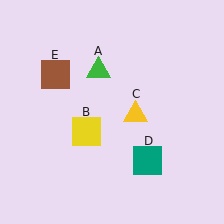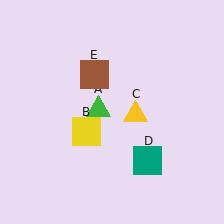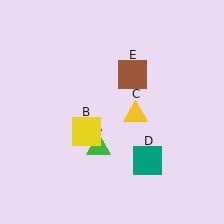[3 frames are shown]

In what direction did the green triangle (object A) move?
The green triangle (object A) moved down.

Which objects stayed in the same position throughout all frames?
Yellow square (object B) and yellow triangle (object C) and teal square (object D) remained stationary.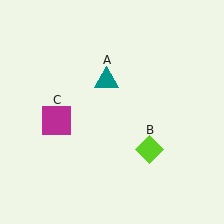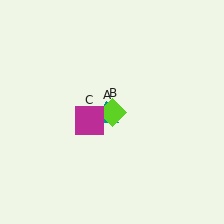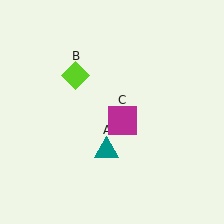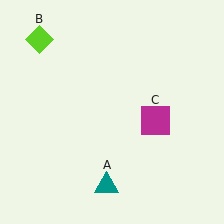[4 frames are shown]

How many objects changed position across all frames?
3 objects changed position: teal triangle (object A), lime diamond (object B), magenta square (object C).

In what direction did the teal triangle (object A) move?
The teal triangle (object A) moved down.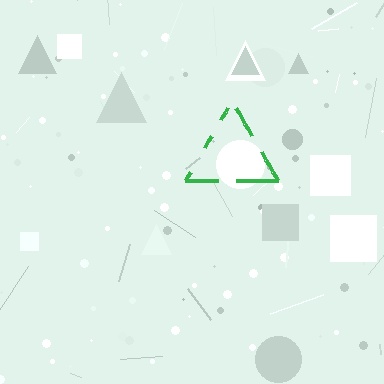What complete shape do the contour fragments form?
The contour fragments form a triangle.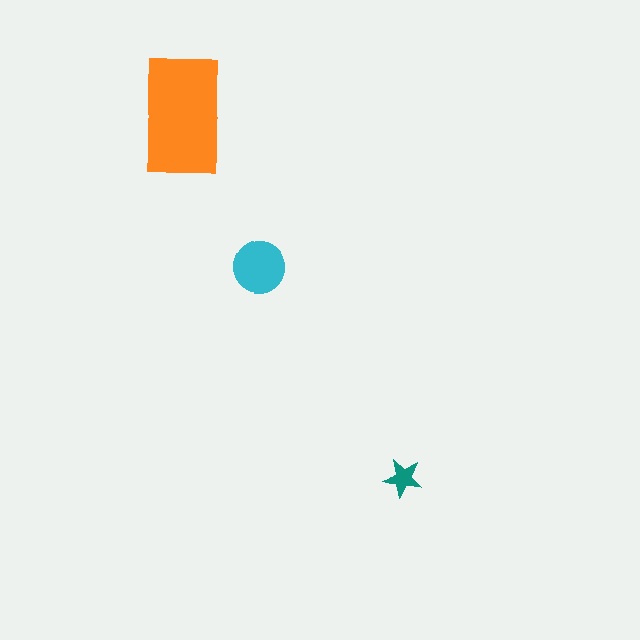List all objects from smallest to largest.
The teal star, the cyan circle, the orange rectangle.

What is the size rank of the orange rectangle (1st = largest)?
1st.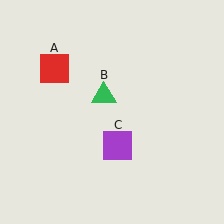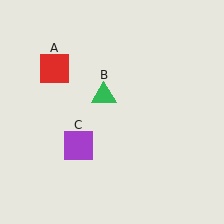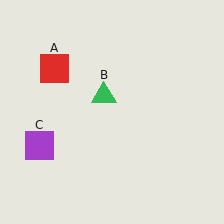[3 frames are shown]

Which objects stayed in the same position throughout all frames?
Red square (object A) and green triangle (object B) remained stationary.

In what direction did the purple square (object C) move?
The purple square (object C) moved left.